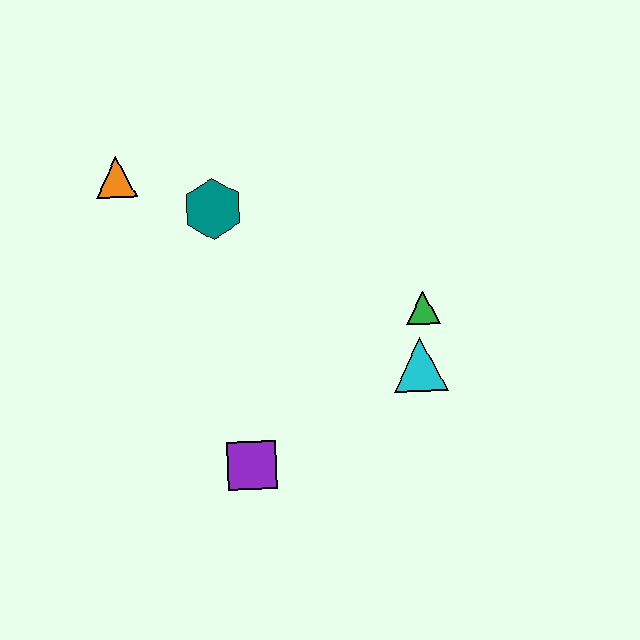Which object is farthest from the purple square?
The orange triangle is farthest from the purple square.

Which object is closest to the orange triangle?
The teal hexagon is closest to the orange triangle.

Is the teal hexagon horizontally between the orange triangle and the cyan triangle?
Yes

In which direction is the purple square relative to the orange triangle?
The purple square is below the orange triangle.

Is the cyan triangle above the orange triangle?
No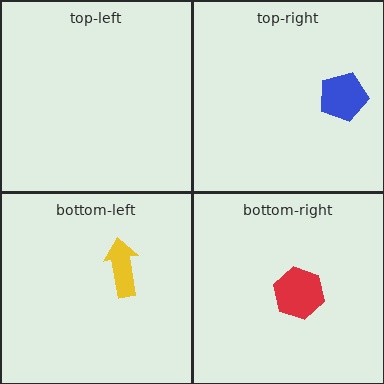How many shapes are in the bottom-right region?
1.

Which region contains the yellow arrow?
The bottom-left region.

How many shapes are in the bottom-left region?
1.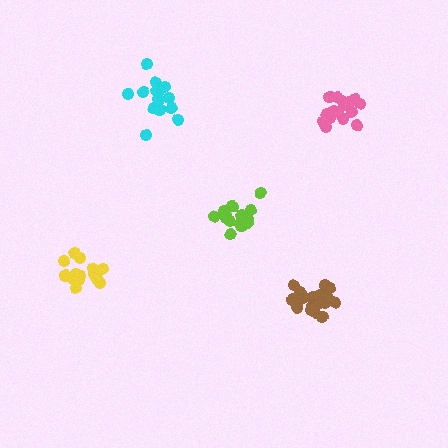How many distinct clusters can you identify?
There are 5 distinct clusters.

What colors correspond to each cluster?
The clusters are colored: lime, cyan, yellow, brown, pink.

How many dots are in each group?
Group 1: 17 dots, Group 2: 14 dots, Group 3: 14 dots, Group 4: 20 dots, Group 5: 20 dots (85 total).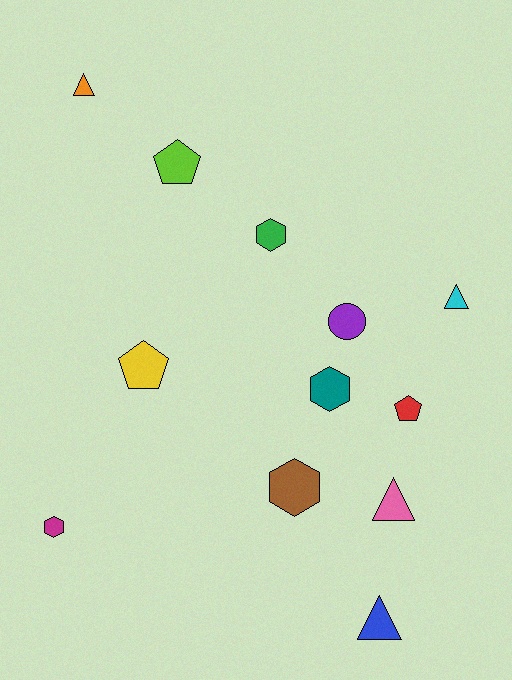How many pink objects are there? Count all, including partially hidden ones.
There is 1 pink object.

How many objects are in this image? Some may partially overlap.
There are 12 objects.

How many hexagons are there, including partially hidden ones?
There are 4 hexagons.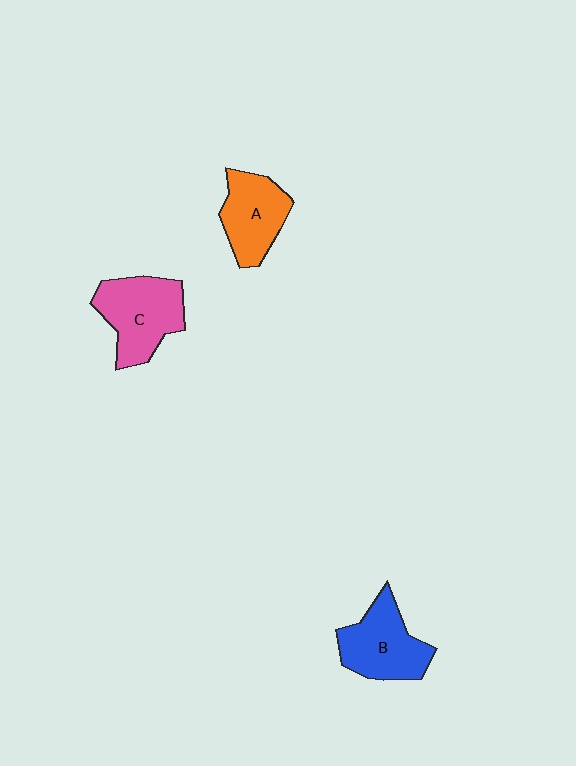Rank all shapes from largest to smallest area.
From largest to smallest: C (pink), B (blue), A (orange).